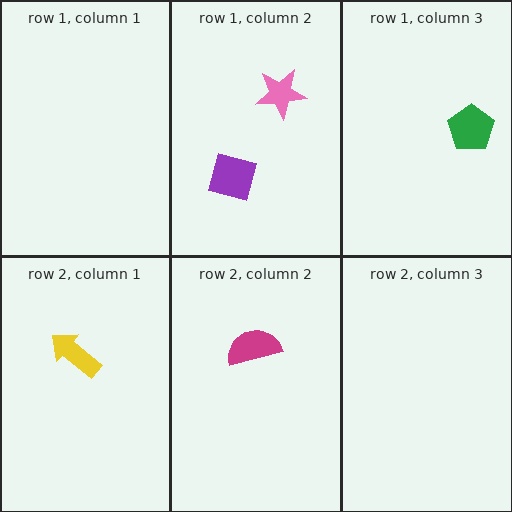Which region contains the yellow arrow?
The row 2, column 1 region.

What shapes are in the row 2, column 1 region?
The yellow arrow.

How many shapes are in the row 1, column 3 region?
1.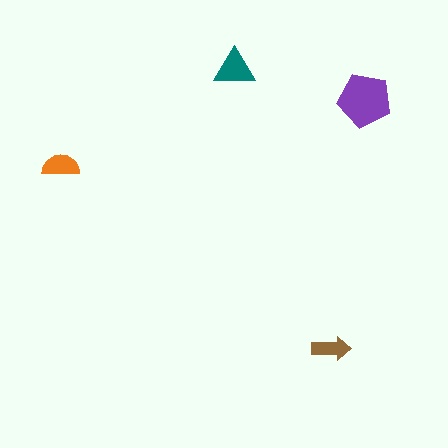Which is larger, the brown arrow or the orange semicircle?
The orange semicircle.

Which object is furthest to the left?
The orange semicircle is leftmost.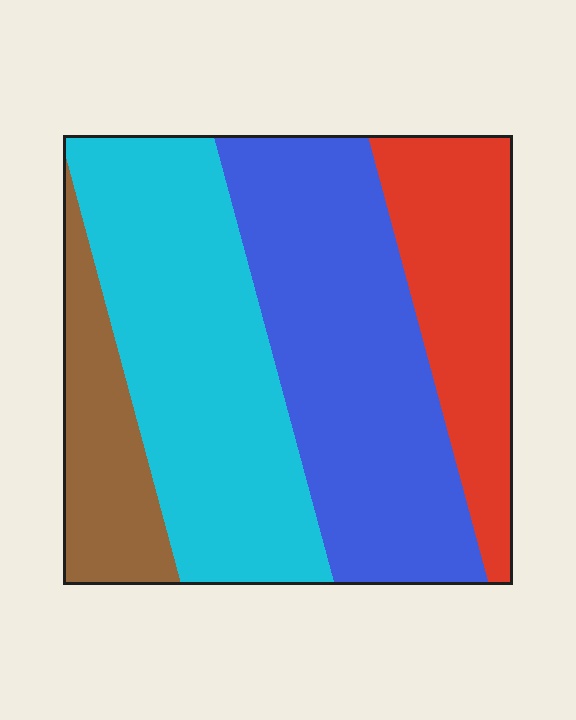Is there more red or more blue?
Blue.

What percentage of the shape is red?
Red covers 19% of the shape.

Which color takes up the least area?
Brown, at roughly 15%.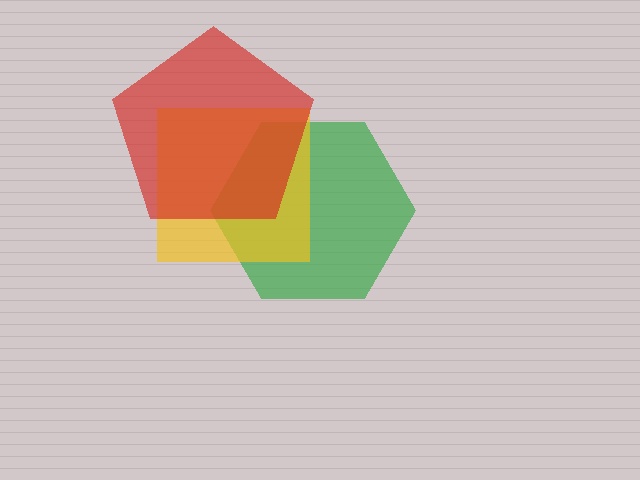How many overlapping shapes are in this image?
There are 3 overlapping shapes in the image.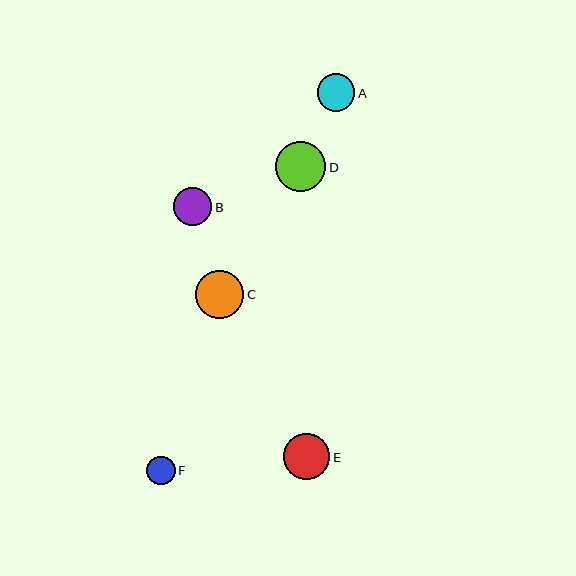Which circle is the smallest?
Circle F is the smallest with a size of approximately 28 pixels.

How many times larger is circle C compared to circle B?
Circle C is approximately 1.3 times the size of circle B.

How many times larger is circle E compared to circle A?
Circle E is approximately 1.2 times the size of circle A.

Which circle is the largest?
Circle D is the largest with a size of approximately 50 pixels.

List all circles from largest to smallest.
From largest to smallest: D, C, E, B, A, F.